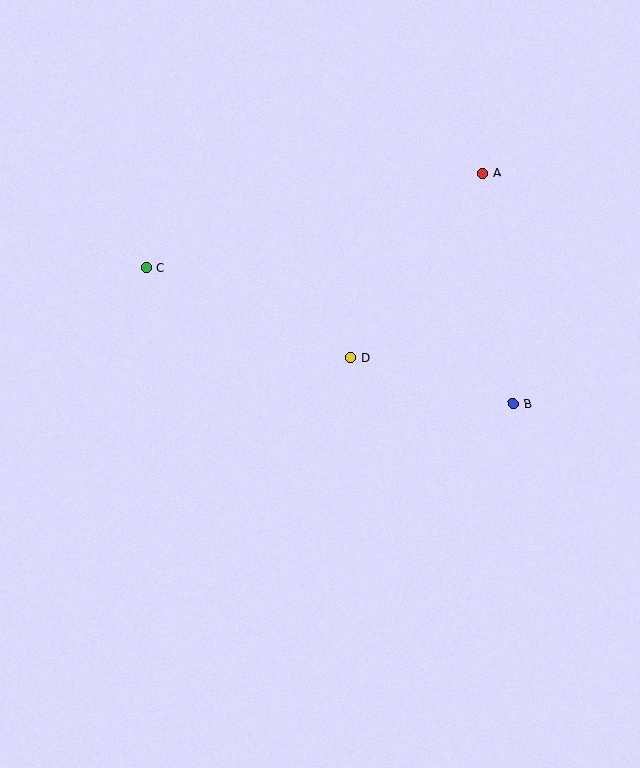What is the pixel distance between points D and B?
The distance between D and B is 168 pixels.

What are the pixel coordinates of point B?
Point B is at (513, 404).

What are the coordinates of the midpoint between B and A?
The midpoint between B and A is at (498, 289).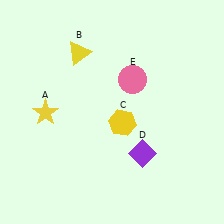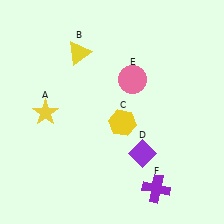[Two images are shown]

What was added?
A purple cross (F) was added in Image 2.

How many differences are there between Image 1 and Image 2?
There is 1 difference between the two images.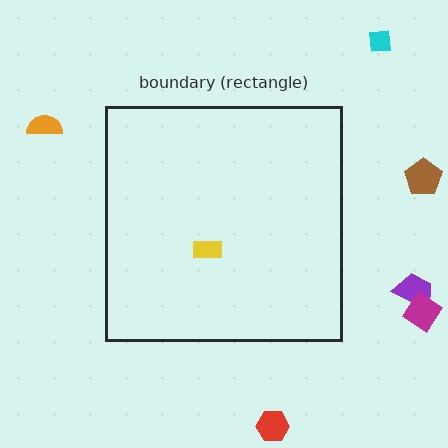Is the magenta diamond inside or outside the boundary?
Outside.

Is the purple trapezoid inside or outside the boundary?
Outside.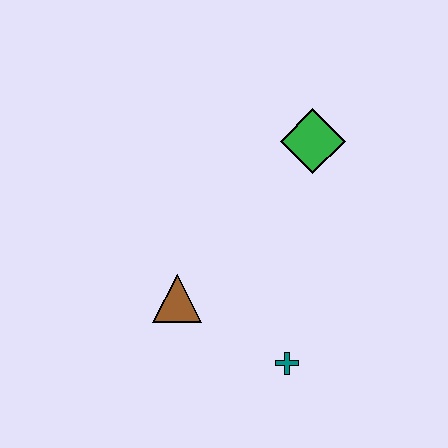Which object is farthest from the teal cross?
The green diamond is farthest from the teal cross.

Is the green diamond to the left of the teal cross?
No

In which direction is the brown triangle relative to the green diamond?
The brown triangle is below the green diamond.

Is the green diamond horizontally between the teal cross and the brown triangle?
No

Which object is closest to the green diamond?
The brown triangle is closest to the green diamond.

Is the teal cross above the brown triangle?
No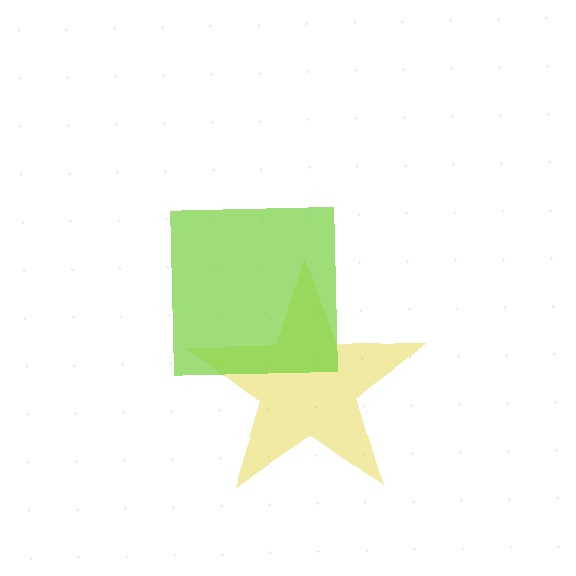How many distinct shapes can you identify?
There are 2 distinct shapes: a yellow star, a lime square.